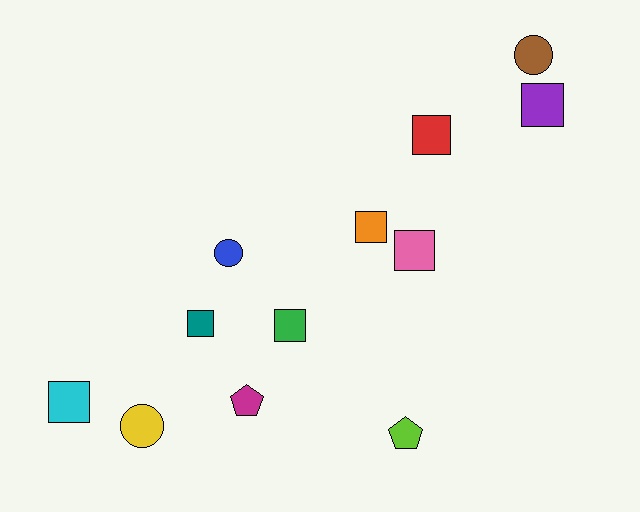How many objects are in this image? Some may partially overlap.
There are 12 objects.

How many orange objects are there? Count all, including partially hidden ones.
There is 1 orange object.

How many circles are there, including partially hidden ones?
There are 3 circles.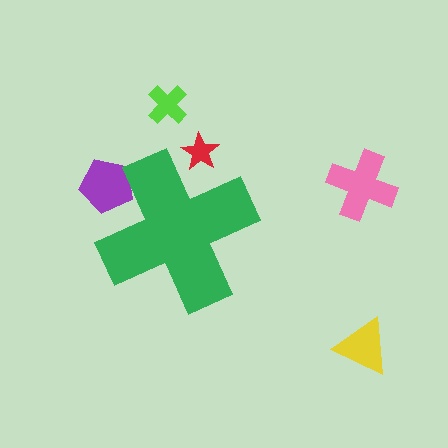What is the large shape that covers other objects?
A green cross.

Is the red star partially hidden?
Yes, the red star is partially hidden behind the green cross.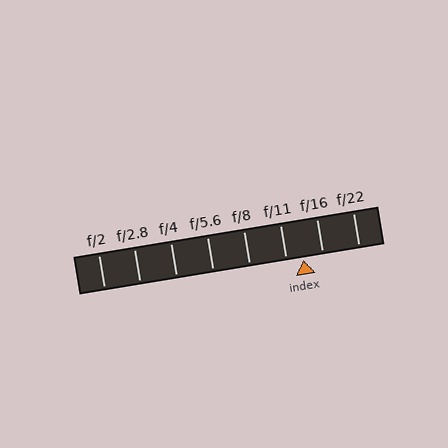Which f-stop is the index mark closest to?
The index mark is closest to f/11.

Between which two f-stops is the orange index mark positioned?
The index mark is between f/11 and f/16.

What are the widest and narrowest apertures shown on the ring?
The widest aperture shown is f/2 and the narrowest is f/22.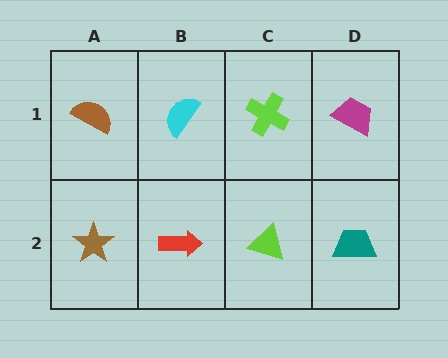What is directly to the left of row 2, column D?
A lime triangle.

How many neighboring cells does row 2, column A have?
2.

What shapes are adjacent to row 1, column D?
A teal trapezoid (row 2, column D), a lime cross (row 1, column C).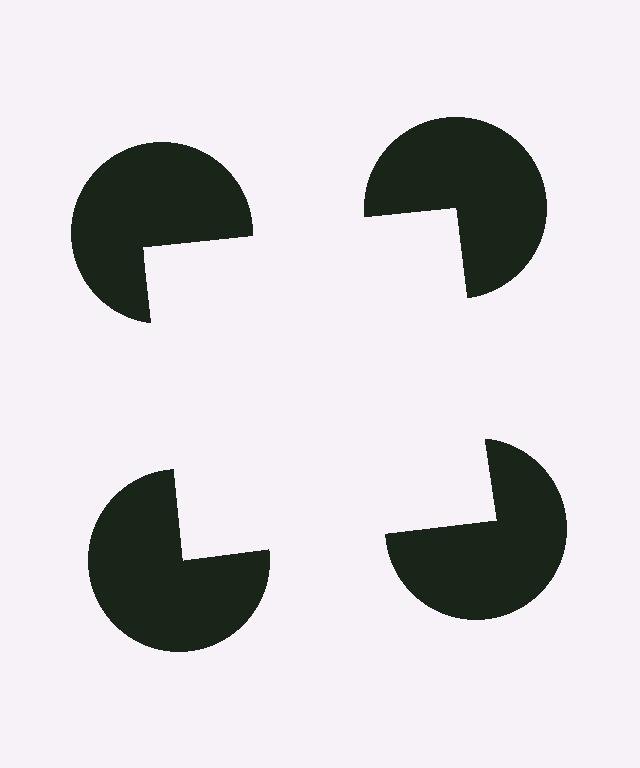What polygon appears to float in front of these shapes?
An illusory square — its edges are inferred from the aligned wedge cuts in the pac-man discs, not physically drawn.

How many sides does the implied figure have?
4 sides.